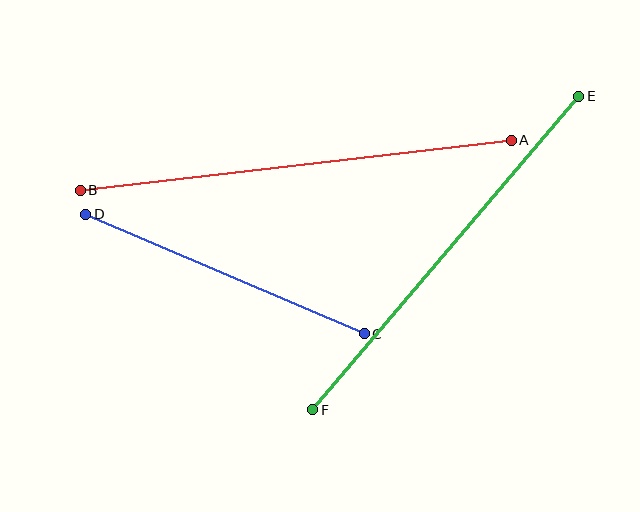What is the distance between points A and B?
The distance is approximately 434 pixels.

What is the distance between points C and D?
The distance is approximately 303 pixels.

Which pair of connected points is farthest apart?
Points A and B are farthest apart.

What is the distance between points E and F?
The distance is approximately 411 pixels.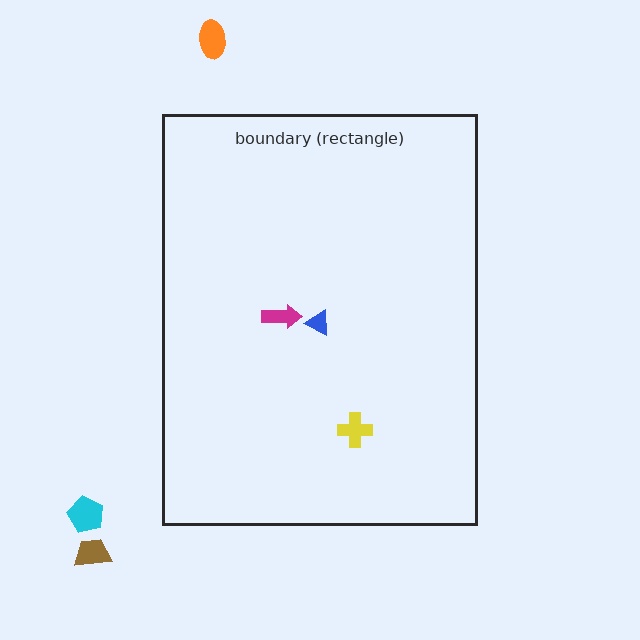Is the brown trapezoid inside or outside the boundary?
Outside.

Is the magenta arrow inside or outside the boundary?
Inside.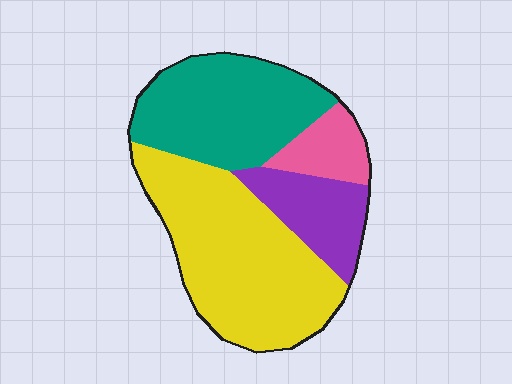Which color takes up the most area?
Yellow, at roughly 45%.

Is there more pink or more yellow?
Yellow.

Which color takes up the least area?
Pink, at roughly 10%.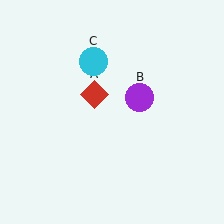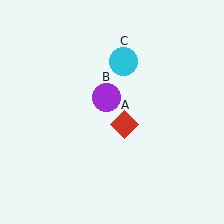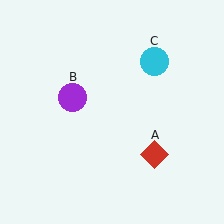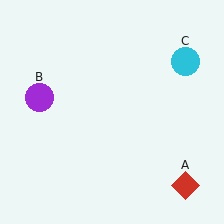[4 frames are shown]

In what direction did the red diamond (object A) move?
The red diamond (object A) moved down and to the right.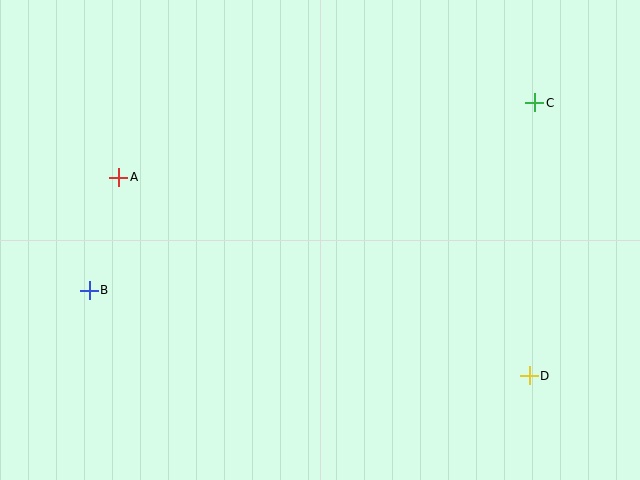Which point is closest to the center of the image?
Point A at (119, 177) is closest to the center.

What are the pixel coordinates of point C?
Point C is at (535, 103).